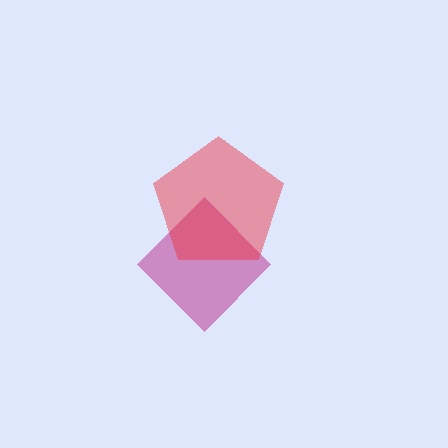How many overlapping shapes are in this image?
There are 2 overlapping shapes in the image.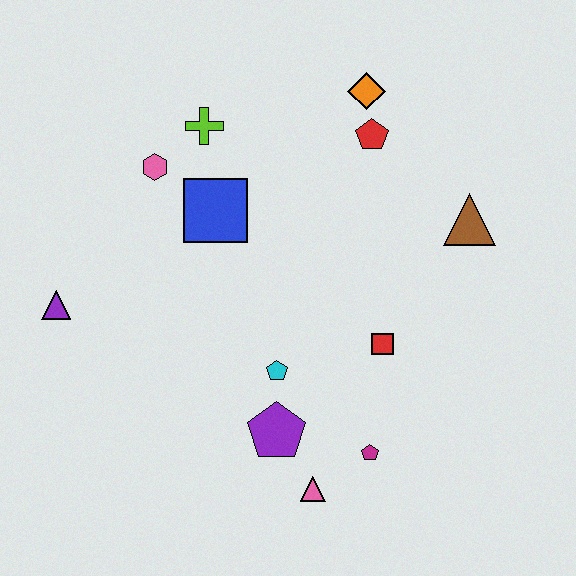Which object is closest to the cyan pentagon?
The purple pentagon is closest to the cyan pentagon.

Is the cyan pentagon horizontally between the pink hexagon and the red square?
Yes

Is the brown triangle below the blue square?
Yes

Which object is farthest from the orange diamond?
The pink triangle is farthest from the orange diamond.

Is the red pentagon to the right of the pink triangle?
Yes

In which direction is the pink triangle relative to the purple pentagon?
The pink triangle is below the purple pentagon.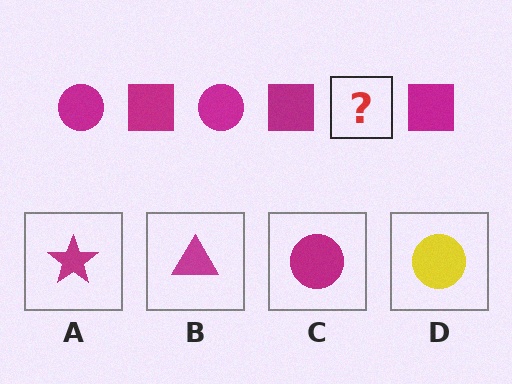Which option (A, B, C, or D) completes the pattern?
C.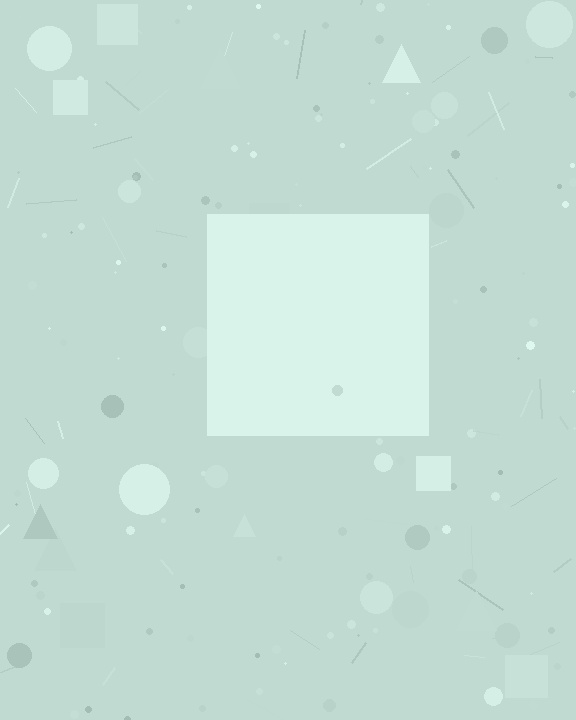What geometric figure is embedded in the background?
A square is embedded in the background.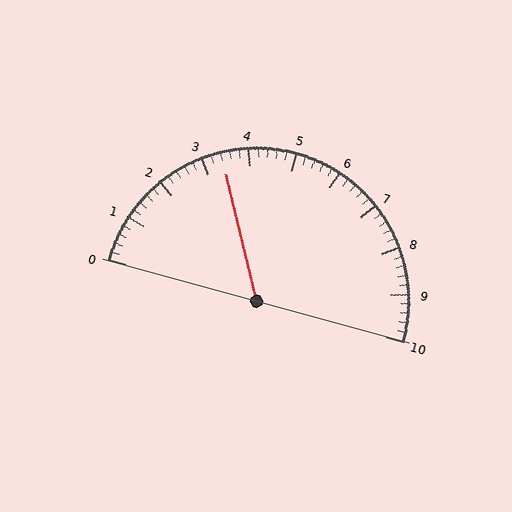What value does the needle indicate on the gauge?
The needle indicates approximately 3.4.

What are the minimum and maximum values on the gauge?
The gauge ranges from 0 to 10.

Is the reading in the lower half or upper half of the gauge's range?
The reading is in the lower half of the range (0 to 10).